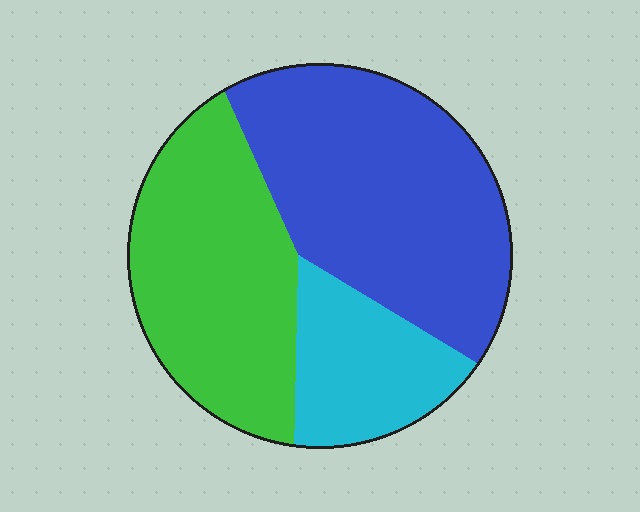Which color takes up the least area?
Cyan, at roughly 20%.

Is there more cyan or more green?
Green.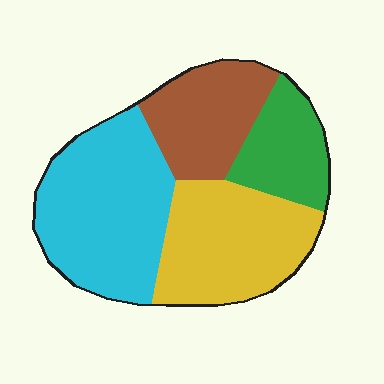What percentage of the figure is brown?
Brown covers 20% of the figure.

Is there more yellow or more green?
Yellow.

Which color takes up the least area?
Green, at roughly 15%.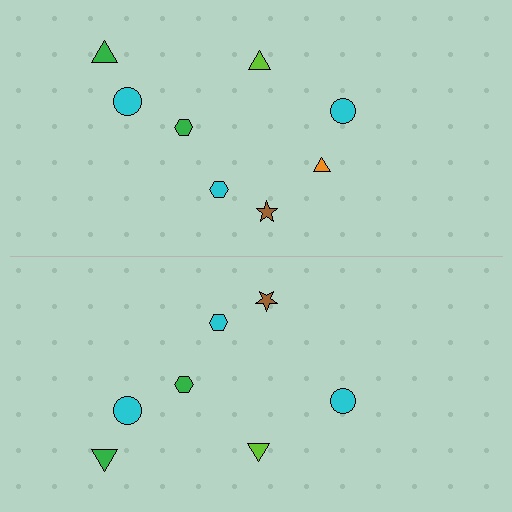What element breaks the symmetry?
A orange triangle is missing from the bottom side.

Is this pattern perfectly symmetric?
No, the pattern is not perfectly symmetric. A orange triangle is missing from the bottom side.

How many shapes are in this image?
There are 15 shapes in this image.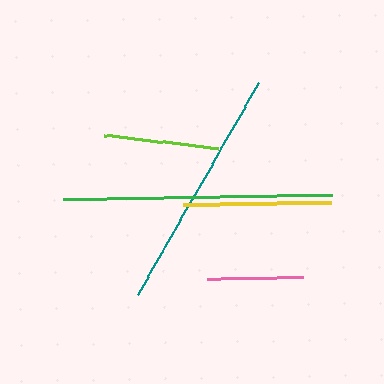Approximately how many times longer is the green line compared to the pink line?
The green line is approximately 2.8 times the length of the pink line.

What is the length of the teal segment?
The teal segment is approximately 244 pixels long.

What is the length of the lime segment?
The lime segment is approximately 114 pixels long.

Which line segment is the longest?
The green line is the longest at approximately 269 pixels.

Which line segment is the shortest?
The pink line is the shortest at approximately 96 pixels.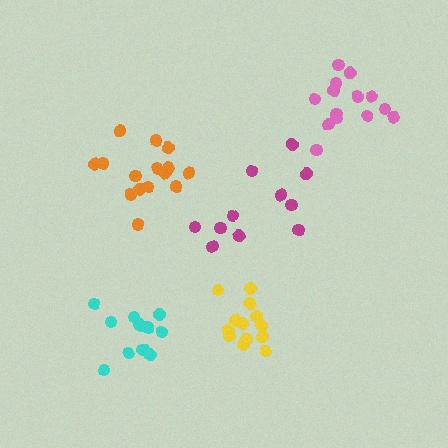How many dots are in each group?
Group 1: 15 dots, Group 2: 13 dots, Group 3: 11 dots, Group 4: 13 dots, Group 5: 14 dots (66 total).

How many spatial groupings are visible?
There are 5 spatial groupings.